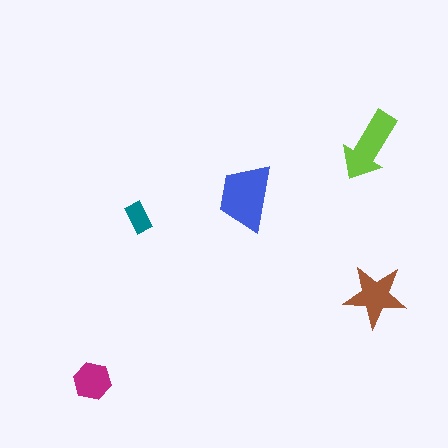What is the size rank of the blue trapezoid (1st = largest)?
1st.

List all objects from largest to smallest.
The blue trapezoid, the lime arrow, the brown star, the magenta hexagon, the teal rectangle.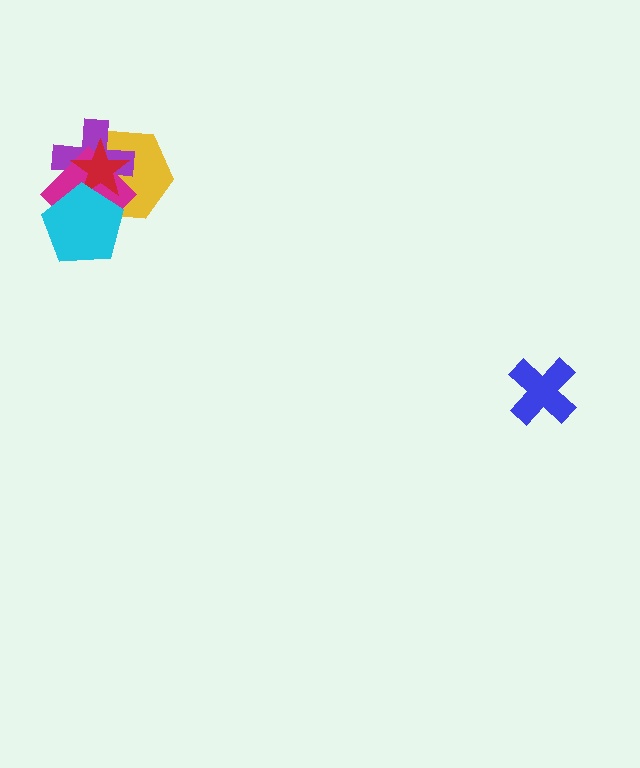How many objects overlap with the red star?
4 objects overlap with the red star.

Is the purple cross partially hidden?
Yes, it is partially covered by another shape.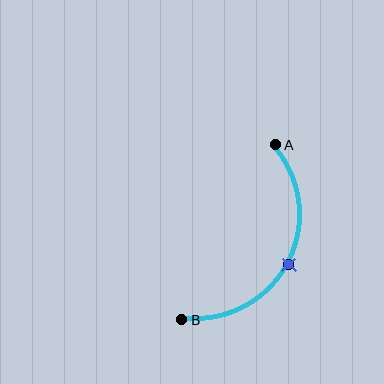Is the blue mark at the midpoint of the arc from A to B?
Yes. The blue mark lies on the arc at equal arc-length from both A and B — it is the arc midpoint.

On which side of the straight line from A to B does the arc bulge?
The arc bulges to the right of the straight line connecting A and B.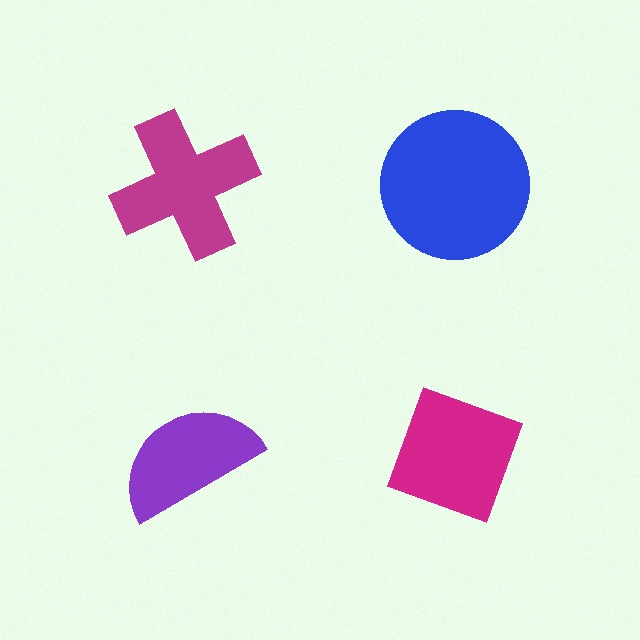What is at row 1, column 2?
A blue circle.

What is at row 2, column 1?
A purple semicircle.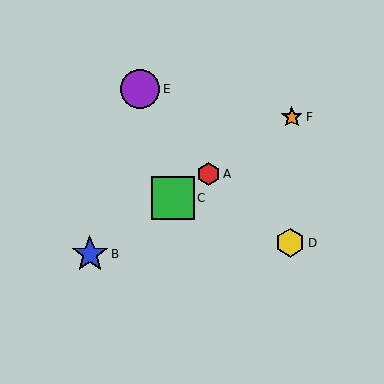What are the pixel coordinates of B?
Object B is at (90, 254).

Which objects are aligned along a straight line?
Objects A, B, C, F are aligned along a straight line.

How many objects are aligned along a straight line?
4 objects (A, B, C, F) are aligned along a straight line.